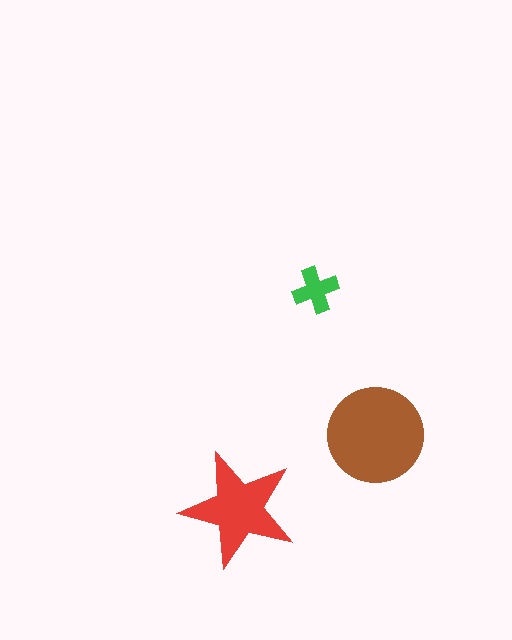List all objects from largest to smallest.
The brown circle, the red star, the green cross.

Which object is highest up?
The green cross is topmost.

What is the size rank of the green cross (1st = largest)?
3rd.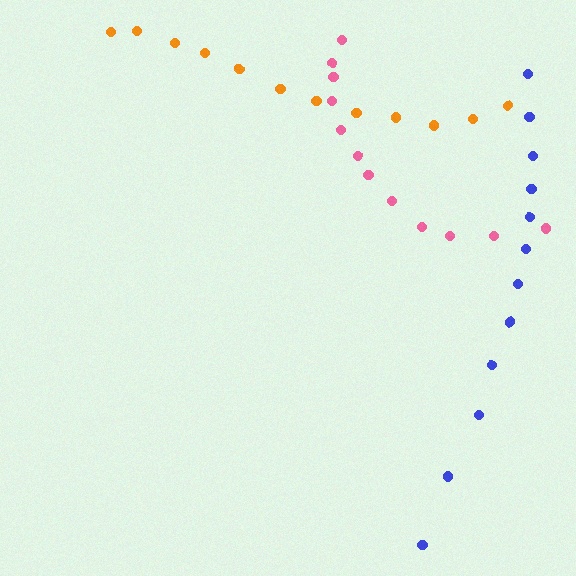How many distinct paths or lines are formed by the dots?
There are 3 distinct paths.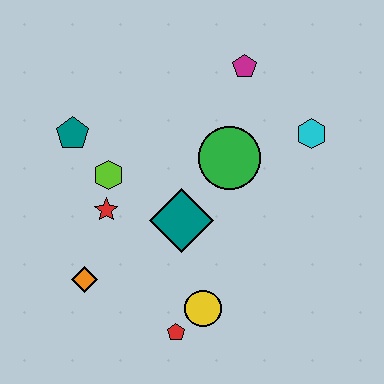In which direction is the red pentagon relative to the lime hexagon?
The red pentagon is below the lime hexagon.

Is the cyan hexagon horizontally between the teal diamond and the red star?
No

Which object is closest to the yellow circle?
The red pentagon is closest to the yellow circle.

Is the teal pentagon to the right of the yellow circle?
No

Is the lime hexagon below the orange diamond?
No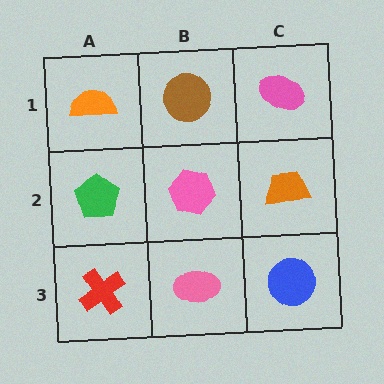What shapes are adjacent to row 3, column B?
A pink hexagon (row 2, column B), a red cross (row 3, column A), a blue circle (row 3, column C).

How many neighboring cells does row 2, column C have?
3.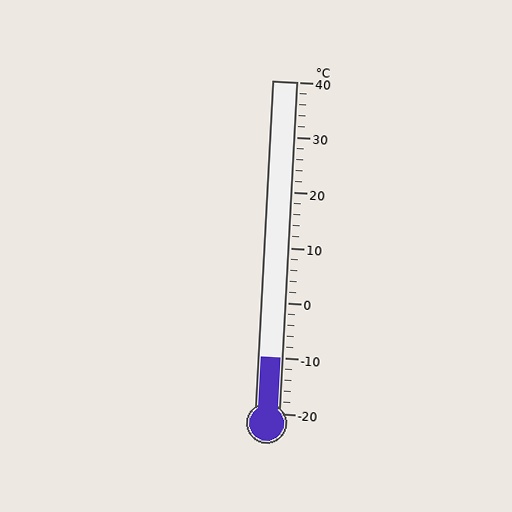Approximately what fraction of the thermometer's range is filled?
The thermometer is filled to approximately 15% of its range.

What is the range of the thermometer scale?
The thermometer scale ranges from -20°C to 40°C.